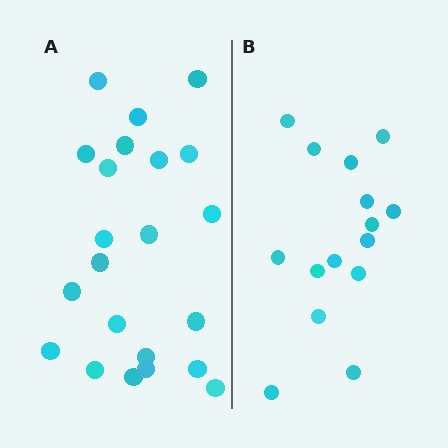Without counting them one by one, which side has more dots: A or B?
Region A (the left region) has more dots.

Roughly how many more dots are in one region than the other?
Region A has roughly 8 or so more dots than region B.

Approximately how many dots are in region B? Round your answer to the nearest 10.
About 20 dots. (The exact count is 15, which rounds to 20.)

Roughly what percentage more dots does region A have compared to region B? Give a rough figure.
About 45% more.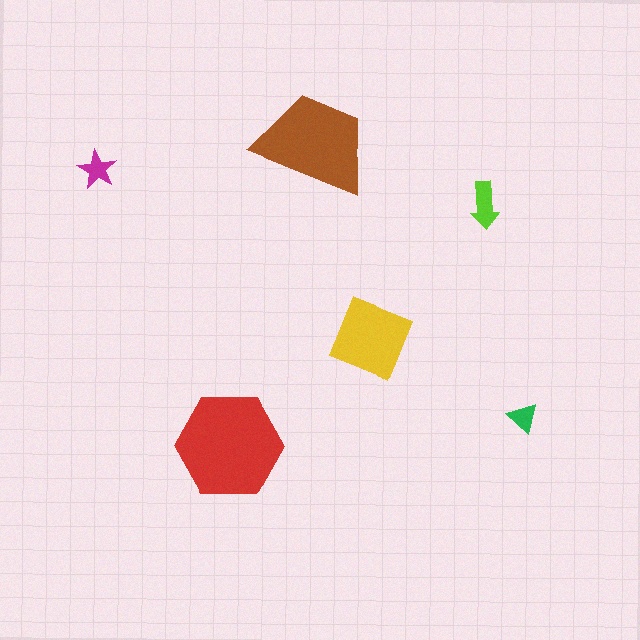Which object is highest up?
The brown trapezoid is topmost.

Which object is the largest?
The red hexagon.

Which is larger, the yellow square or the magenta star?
The yellow square.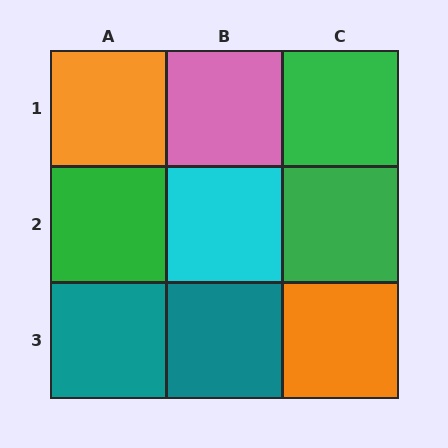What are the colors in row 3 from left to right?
Teal, teal, orange.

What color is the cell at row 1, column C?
Green.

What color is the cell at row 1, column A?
Orange.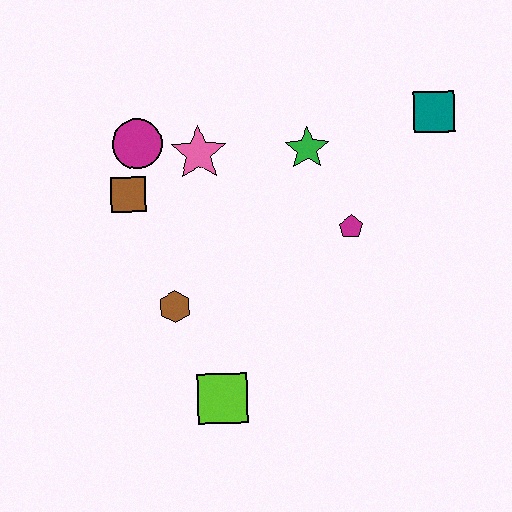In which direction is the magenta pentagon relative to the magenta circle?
The magenta pentagon is to the right of the magenta circle.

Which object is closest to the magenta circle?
The brown square is closest to the magenta circle.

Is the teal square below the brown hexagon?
No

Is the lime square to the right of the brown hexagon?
Yes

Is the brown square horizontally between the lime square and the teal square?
No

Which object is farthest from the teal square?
The lime square is farthest from the teal square.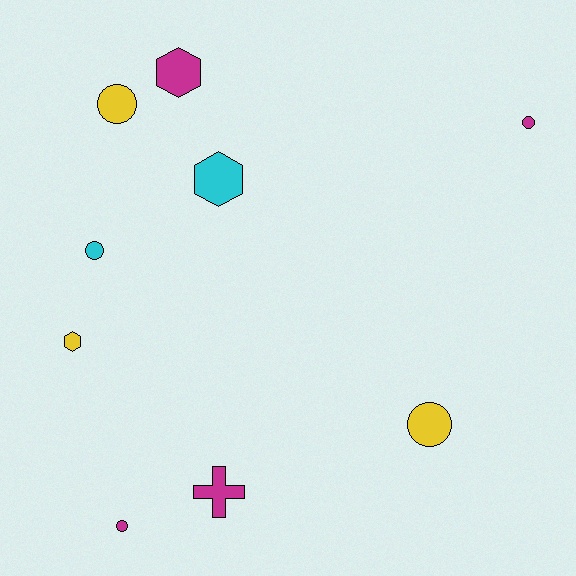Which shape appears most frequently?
Circle, with 5 objects.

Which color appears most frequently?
Magenta, with 4 objects.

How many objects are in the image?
There are 9 objects.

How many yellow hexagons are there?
There is 1 yellow hexagon.